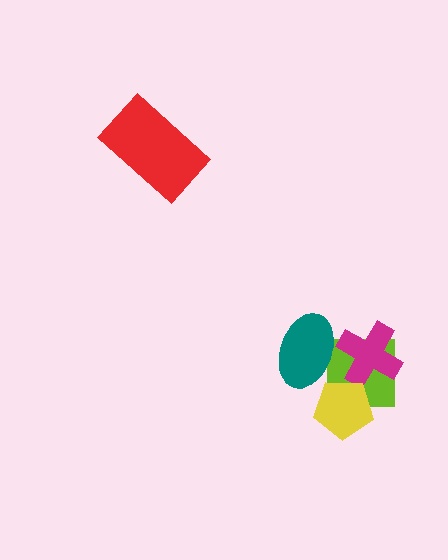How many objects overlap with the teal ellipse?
2 objects overlap with the teal ellipse.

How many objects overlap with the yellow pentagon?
1 object overlaps with the yellow pentagon.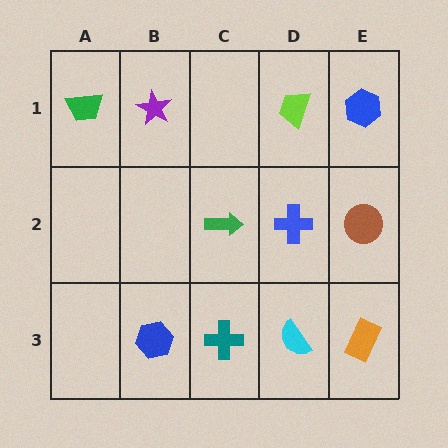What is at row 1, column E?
A blue hexagon.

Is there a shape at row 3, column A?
No, that cell is empty.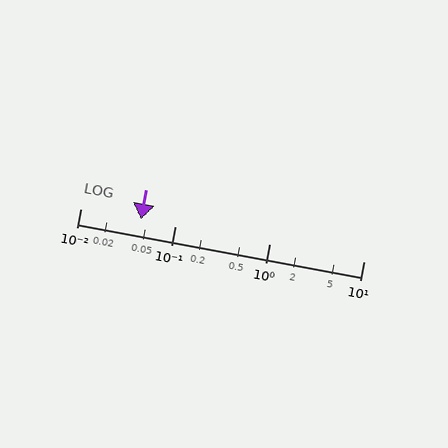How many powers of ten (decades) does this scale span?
The scale spans 3 decades, from 0.01 to 10.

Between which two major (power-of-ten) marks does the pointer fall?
The pointer is between 0.01 and 0.1.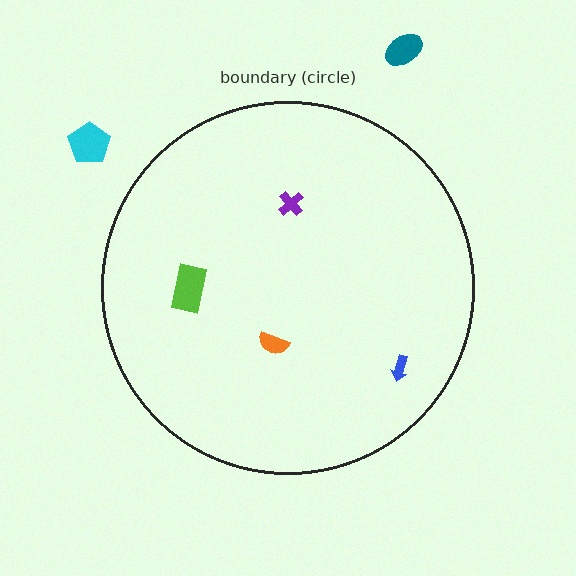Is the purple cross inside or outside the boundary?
Inside.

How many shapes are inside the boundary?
4 inside, 2 outside.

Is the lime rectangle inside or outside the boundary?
Inside.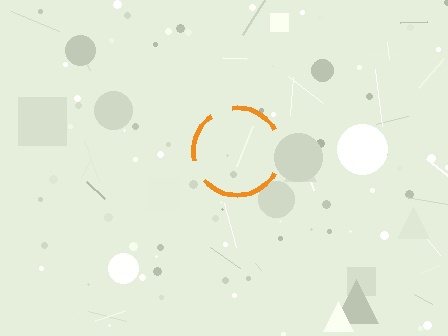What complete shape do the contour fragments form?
The contour fragments form a circle.